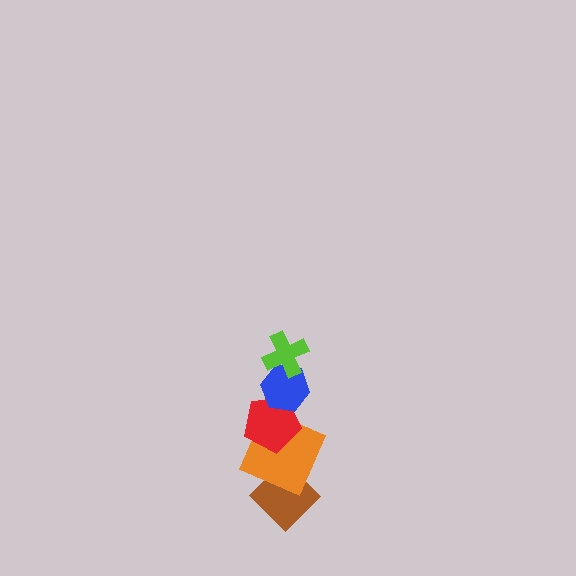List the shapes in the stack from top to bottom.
From top to bottom: the lime cross, the blue hexagon, the red pentagon, the orange square, the brown diamond.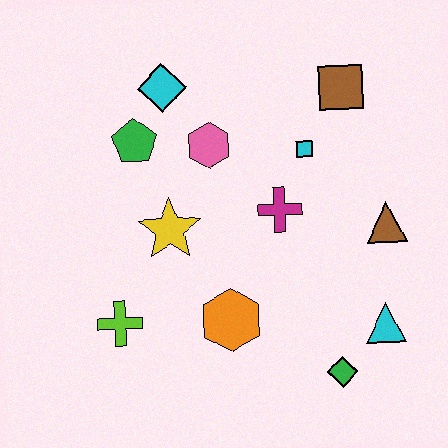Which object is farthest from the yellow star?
The cyan triangle is farthest from the yellow star.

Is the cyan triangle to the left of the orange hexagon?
No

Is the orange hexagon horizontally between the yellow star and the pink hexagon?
No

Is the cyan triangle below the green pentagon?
Yes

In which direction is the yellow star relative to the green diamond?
The yellow star is to the left of the green diamond.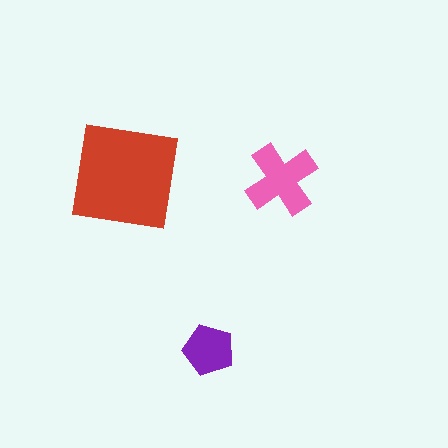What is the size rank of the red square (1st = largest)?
1st.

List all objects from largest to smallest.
The red square, the pink cross, the purple pentagon.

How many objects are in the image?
There are 3 objects in the image.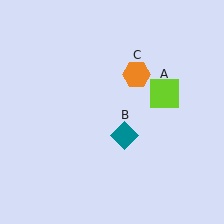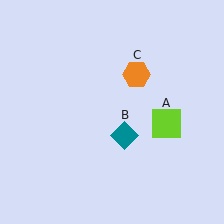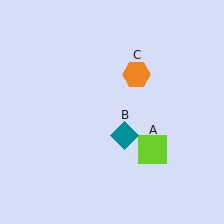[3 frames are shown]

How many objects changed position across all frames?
1 object changed position: lime square (object A).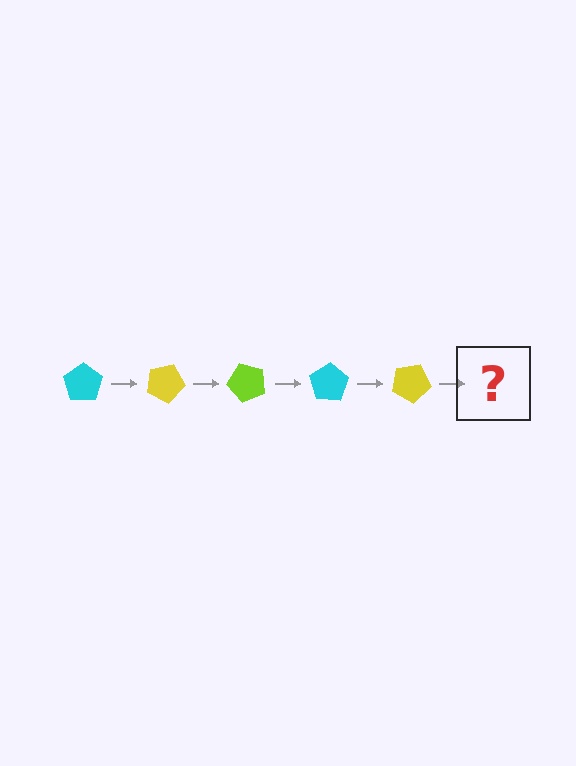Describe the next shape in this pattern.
It should be a lime pentagon, rotated 125 degrees from the start.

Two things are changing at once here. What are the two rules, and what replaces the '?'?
The two rules are that it rotates 25 degrees each step and the color cycles through cyan, yellow, and lime. The '?' should be a lime pentagon, rotated 125 degrees from the start.